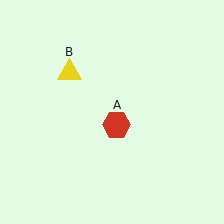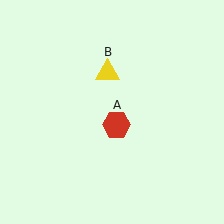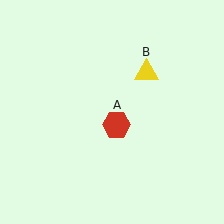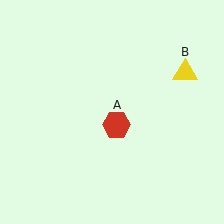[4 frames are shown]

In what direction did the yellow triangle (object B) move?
The yellow triangle (object B) moved right.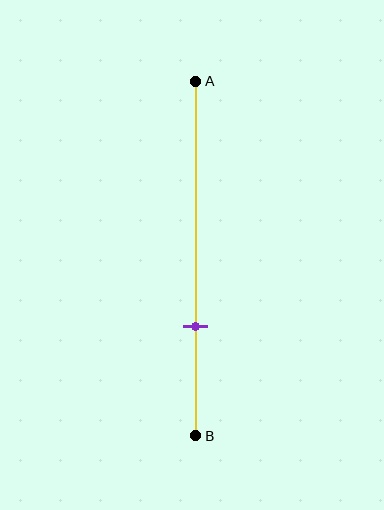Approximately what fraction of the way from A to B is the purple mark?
The purple mark is approximately 70% of the way from A to B.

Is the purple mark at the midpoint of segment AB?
No, the mark is at about 70% from A, not at the 50% midpoint.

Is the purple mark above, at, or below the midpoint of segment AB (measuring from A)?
The purple mark is below the midpoint of segment AB.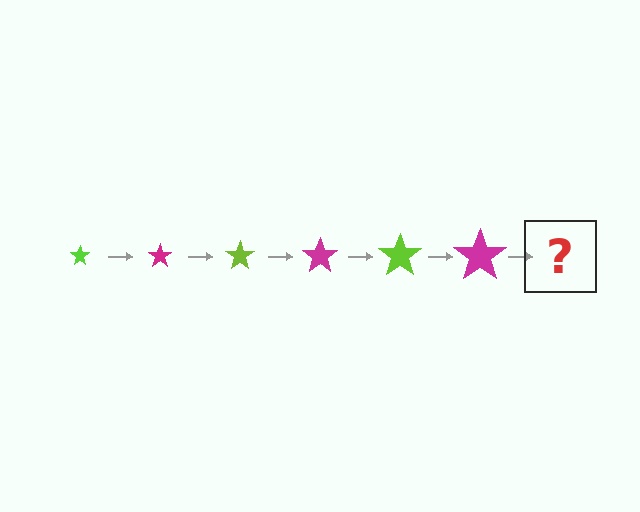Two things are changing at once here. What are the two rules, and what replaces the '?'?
The two rules are that the star grows larger each step and the color cycles through lime and magenta. The '?' should be a lime star, larger than the previous one.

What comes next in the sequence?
The next element should be a lime star, larger than the previous one.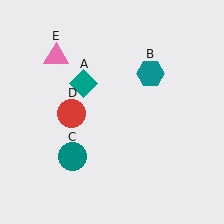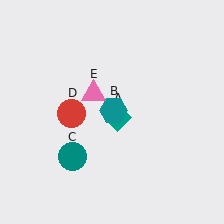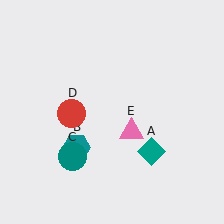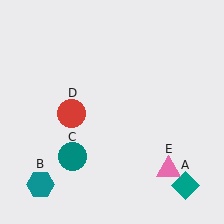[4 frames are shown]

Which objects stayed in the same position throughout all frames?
Teal circle (object C) and red circle (object D) remained stationary.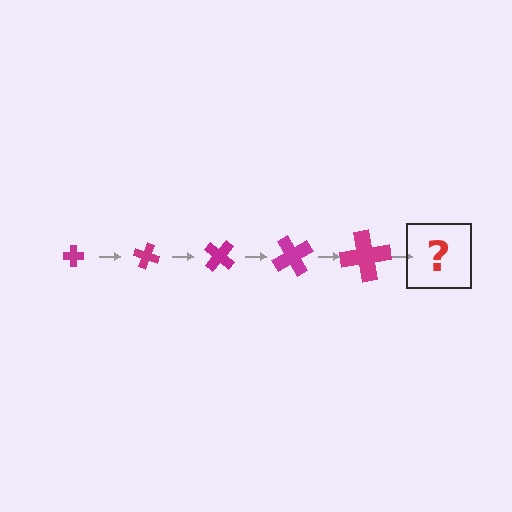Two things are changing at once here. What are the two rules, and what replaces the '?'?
The two rules are that the cross grows larger each step and it rotates 20 degrees each step. The '?' should be a cross, larger than the previous one and rotated 100 degrees from the start.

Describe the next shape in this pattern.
It should be a cross, larger than the previous one and rotated 100 degrees from the start.